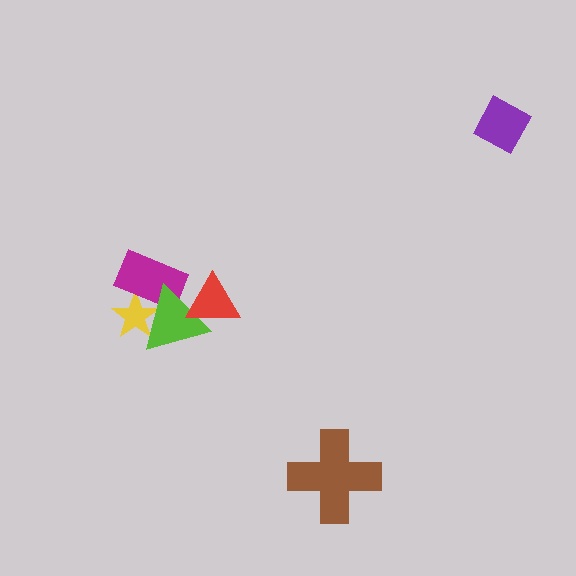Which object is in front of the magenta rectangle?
The lime triangle is in front of the magenta rectangle.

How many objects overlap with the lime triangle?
3 objects overlap with the lime triangle.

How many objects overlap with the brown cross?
0 objects overlap with the brown cross.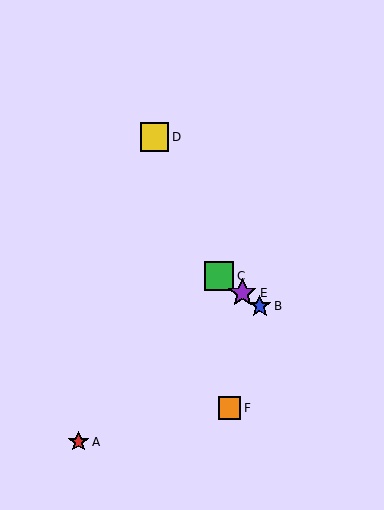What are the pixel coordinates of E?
Object E is at (242, 293).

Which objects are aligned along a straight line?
Objects B, C, E are aligned along a straight line.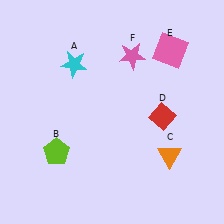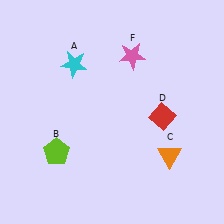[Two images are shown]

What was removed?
The pink square (E) was removed in Image 2.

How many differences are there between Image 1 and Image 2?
There is 1 difference between the two images.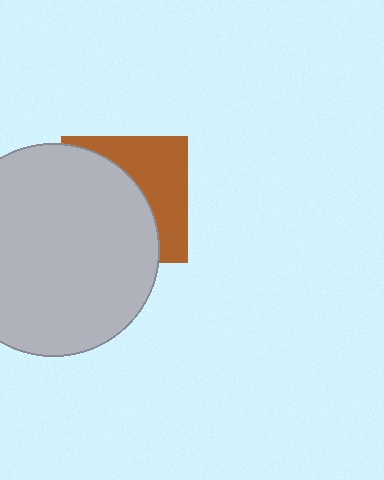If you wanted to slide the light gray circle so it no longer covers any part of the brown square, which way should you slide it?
Slide it left — that is the most direct way to separate the two shapes.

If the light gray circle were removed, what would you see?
You would see the complete brown square.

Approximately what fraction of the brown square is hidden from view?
Roughly 58% of the brown square is hidden behind the light gray circle.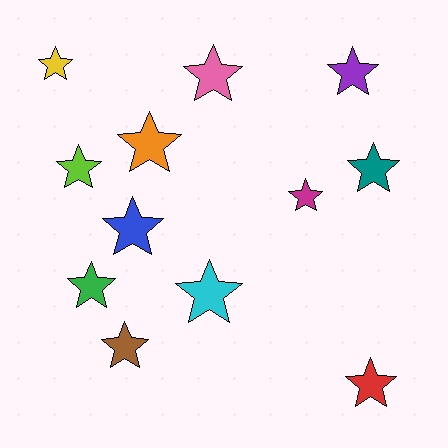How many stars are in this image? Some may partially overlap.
There are 12 stars.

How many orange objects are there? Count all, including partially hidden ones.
There is 1 orange object.